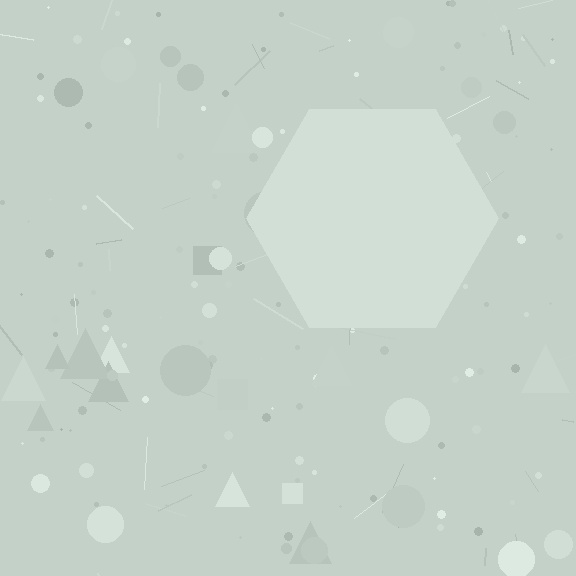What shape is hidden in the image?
A hexagon is hidden in the image.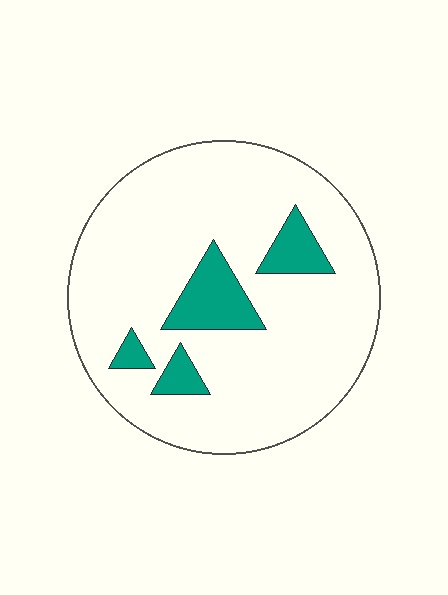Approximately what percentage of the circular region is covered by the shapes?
Approximately 15%.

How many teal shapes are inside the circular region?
4.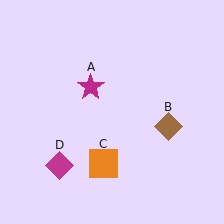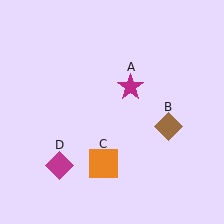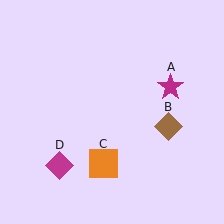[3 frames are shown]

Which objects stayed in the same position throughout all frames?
Brown diamond (object B) and orange square (object C) and magenta diamond (object D) remained stationary.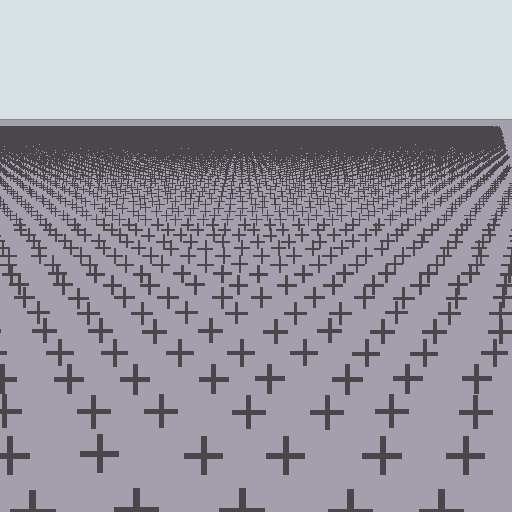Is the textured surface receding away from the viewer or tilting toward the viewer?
The surface is receding away from the viewer. Texture elements get smaller and denser toward the top.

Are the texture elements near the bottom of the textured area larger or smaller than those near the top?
Larger. Near the bottom, elements are closer to the viewer and appear at a bigger on-screen size.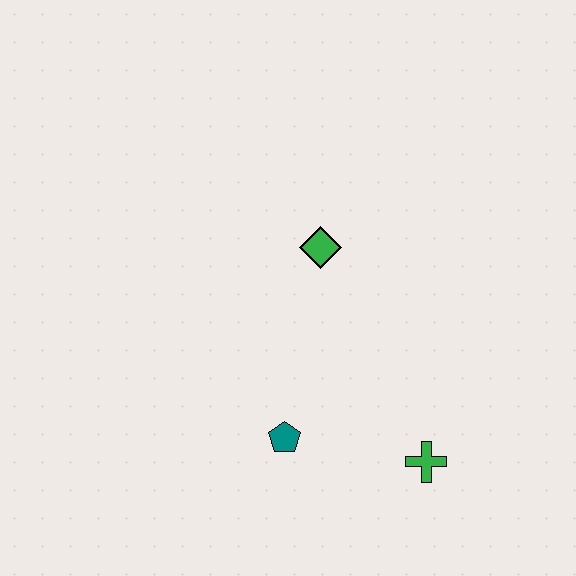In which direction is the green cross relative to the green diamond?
The green cross is below the green diamond.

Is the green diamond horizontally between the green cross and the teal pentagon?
Yes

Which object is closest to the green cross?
The teal pentagon is closest to the green cross.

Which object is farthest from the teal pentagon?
The green diamond is farthest from the teal pentagon.